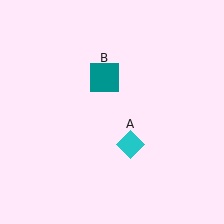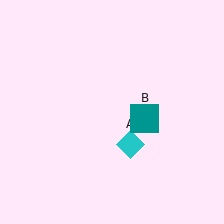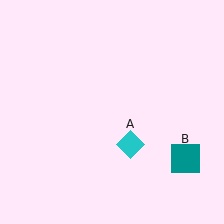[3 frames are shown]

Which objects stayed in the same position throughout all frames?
Cyan diamond (object A) remained stationary.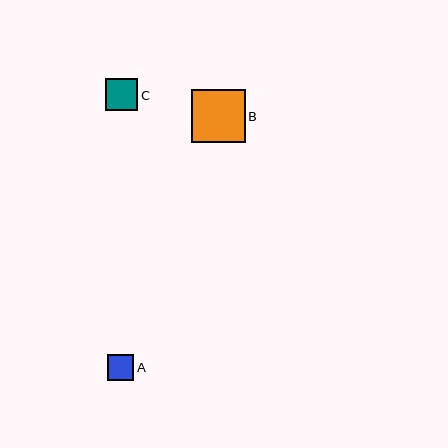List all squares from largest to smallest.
From largest to smallest: B, C, A.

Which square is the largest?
Square B is the largest with a size of approximately 53 pixels.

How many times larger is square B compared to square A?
Square B is approximately 2.0 times the size of square A.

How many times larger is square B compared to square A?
Square B is approximately 2.0 times the size of square A.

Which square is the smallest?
Square A is the smallest with a size of approximately 26 pixels.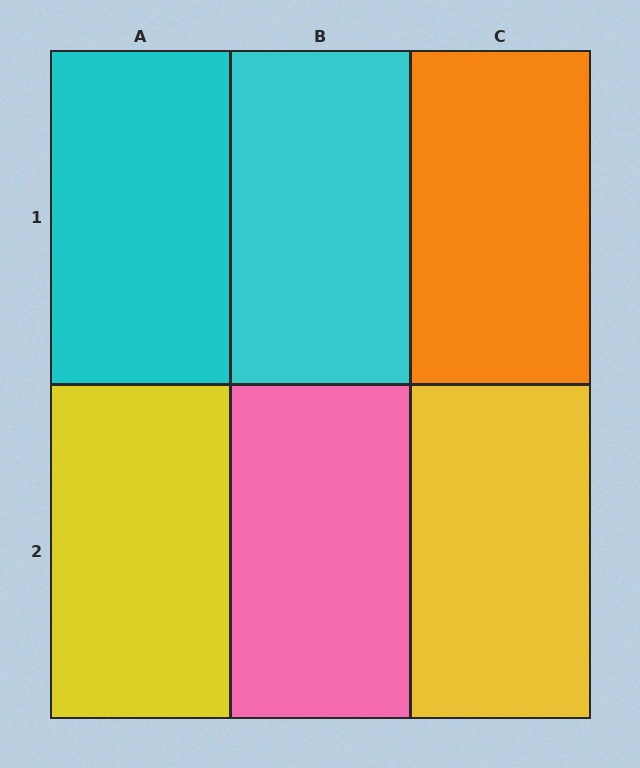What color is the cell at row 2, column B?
Pink.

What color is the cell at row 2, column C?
Yellow.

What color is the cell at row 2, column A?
Yellow.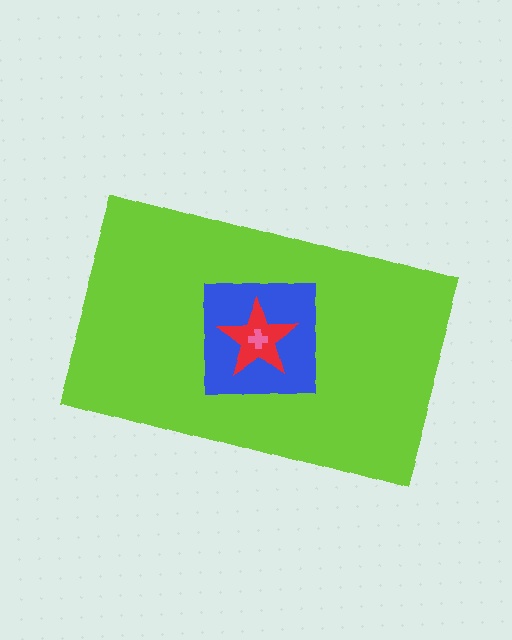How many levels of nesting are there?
4.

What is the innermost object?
The pink cross.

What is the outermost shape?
The lime rectangle.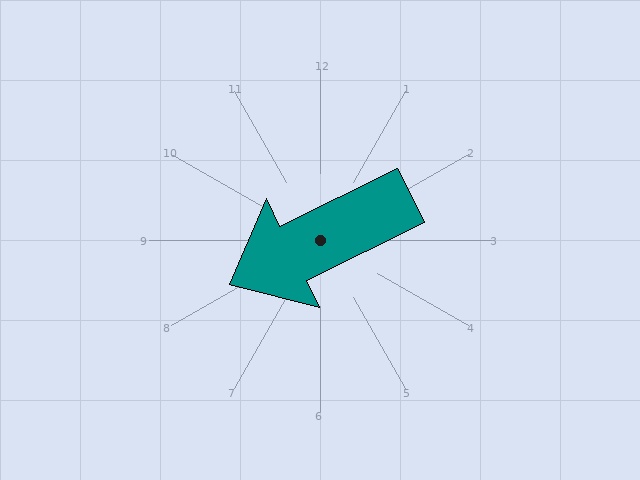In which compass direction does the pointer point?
Southwest.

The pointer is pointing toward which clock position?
Roughly 8 o'clock.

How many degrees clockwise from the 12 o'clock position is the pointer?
Approximately 244 degrees.